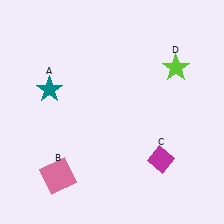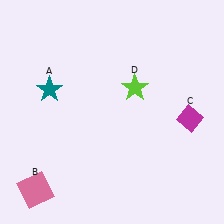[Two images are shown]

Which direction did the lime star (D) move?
The lime star (D) moved left.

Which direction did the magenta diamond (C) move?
The magenta diamond (C) moved up.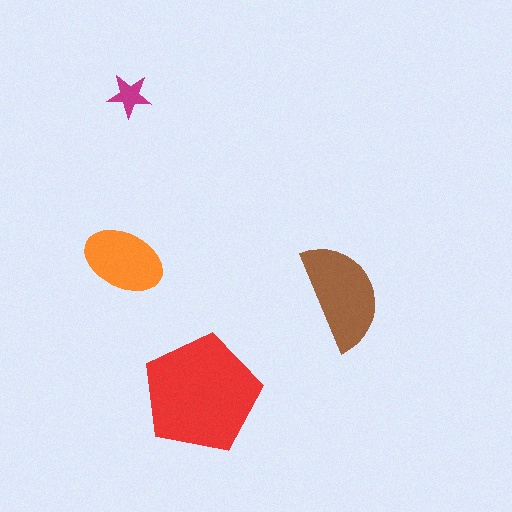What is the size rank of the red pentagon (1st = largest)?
1st.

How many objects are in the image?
There are 4 objects in the image.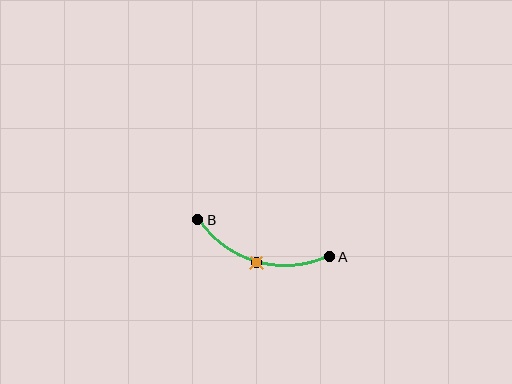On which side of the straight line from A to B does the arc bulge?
The arc bulges below the straight line connecting A and B.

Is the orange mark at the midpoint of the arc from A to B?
Yes. The orange mark lies on the arc at equal arc-length from both A and B — it is the arc midpoint.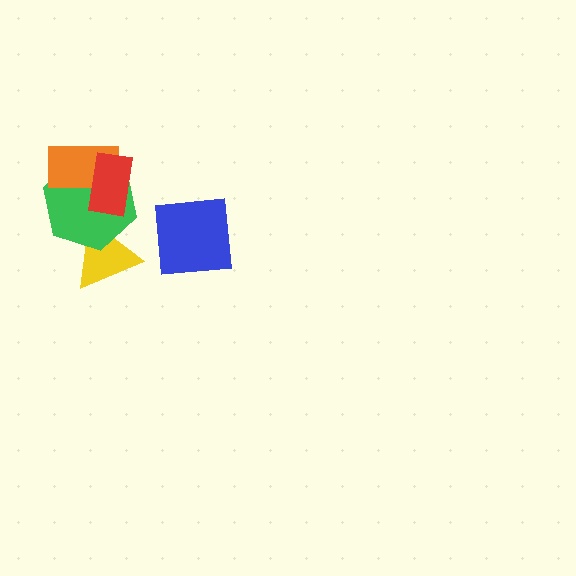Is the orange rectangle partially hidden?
Yes, it is partially covered by another shape.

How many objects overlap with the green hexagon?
3 objects overlap with the green hexagon.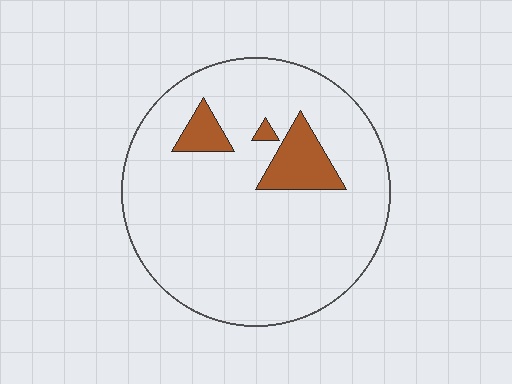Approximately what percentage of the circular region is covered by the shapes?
Approximately 10%.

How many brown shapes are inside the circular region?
3.